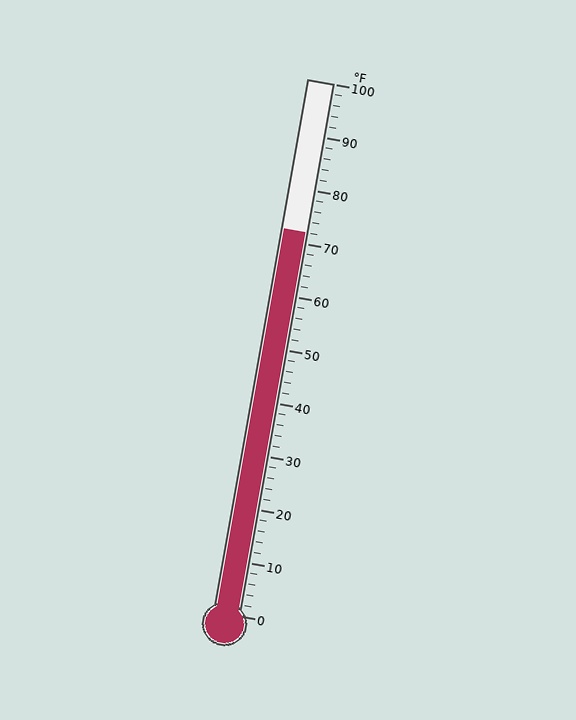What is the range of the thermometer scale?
The thermometer scale ranges from 0°F to 100°F.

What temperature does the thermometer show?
The thermometer shows approximately 72°F.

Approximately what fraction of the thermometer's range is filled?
The thermometer is filled to approximately 70% of its range.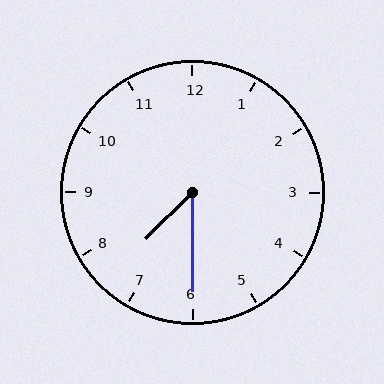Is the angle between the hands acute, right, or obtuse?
It is acute.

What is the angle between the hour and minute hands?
Approximately 45 degrees.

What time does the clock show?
7:30.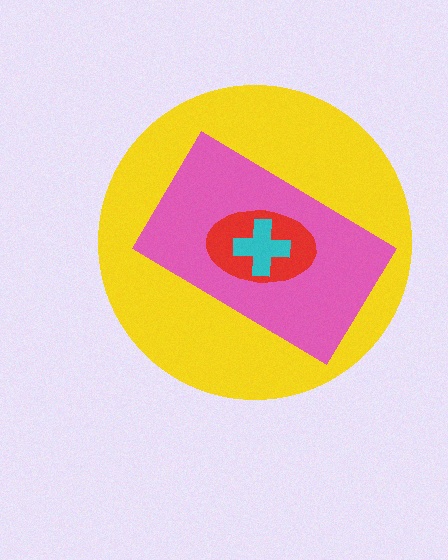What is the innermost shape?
The cyan cross.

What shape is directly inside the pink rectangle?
The red ellipse.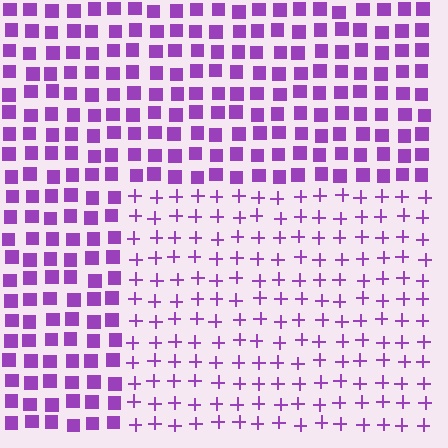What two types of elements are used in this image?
The image uses plus signs inside the rectangle region and squares outside it.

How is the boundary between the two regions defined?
The boundary is defined by a change in element shape: plus signs inside vs. squares outside. All elements share the same color and spacing.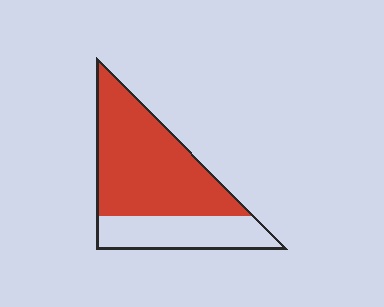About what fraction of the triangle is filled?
About two thirds (2/3).